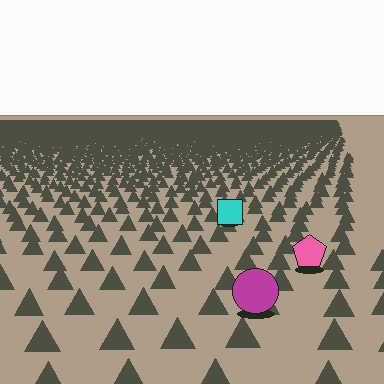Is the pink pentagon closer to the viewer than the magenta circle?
No. The magenta circle is closer — you can tell from the texture gradient: the ground texture is coarser near it.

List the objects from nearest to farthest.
From nearest to farthest: the magenta circle, the pink pentagon, the cyan square.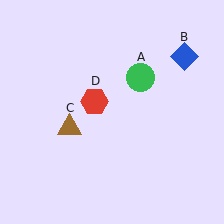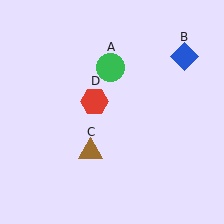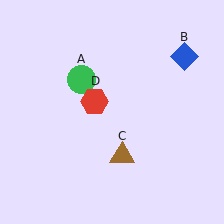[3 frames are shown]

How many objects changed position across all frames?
2 objects changed position: green circle (object A), brown triangle (object C).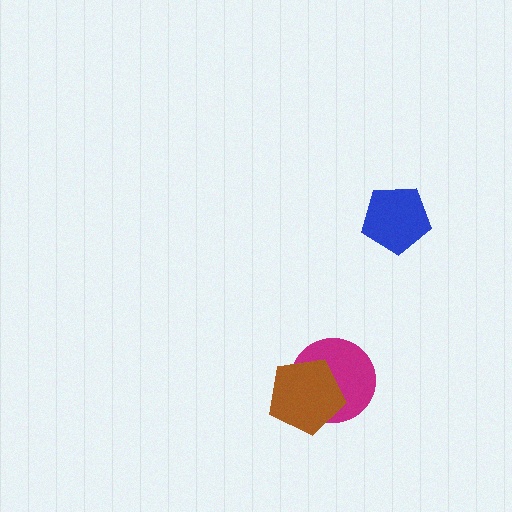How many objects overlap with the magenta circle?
1 object overlaps with the magenta circle.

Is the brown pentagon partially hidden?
No, no other shape covers it.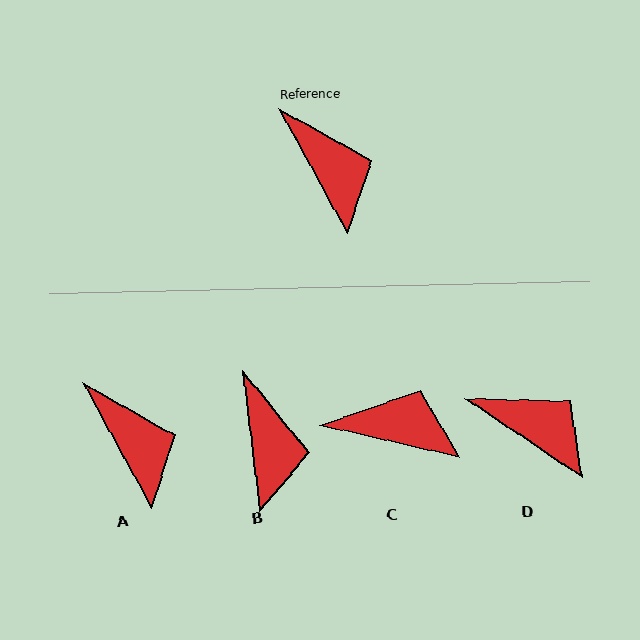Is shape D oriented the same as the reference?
No, it is off by about 27 degrees.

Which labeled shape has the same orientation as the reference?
A.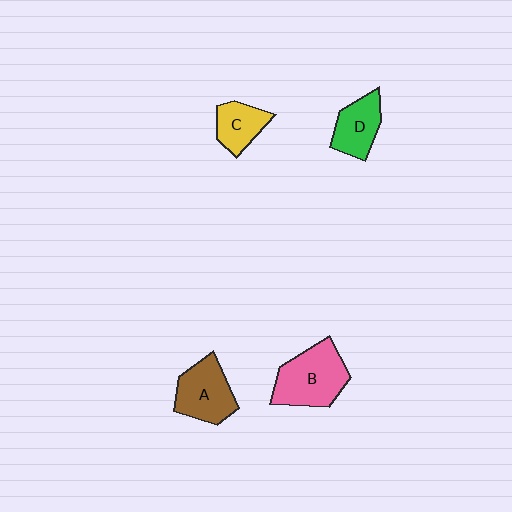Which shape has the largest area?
Shape B (pink).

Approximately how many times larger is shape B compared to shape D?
Approximately 1.6 times.